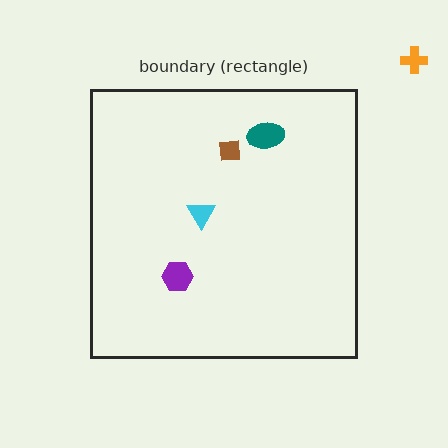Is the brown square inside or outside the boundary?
Inside.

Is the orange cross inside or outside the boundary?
Outside.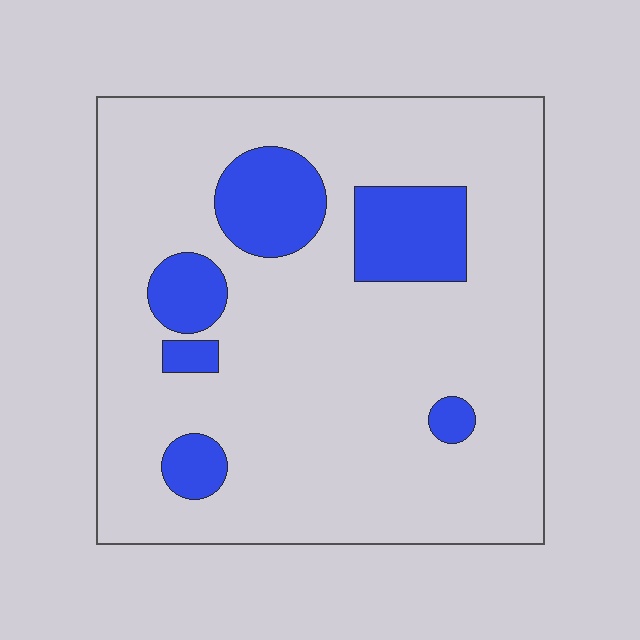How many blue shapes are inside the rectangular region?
6.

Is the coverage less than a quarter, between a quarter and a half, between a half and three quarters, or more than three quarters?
Less than a quarter.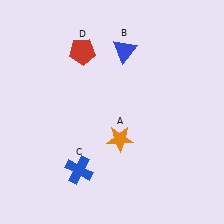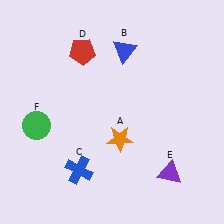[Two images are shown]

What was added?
A purple triangle (E), a green circle (F) were added in Image 2.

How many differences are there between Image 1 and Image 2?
There are 2 differences between the two images.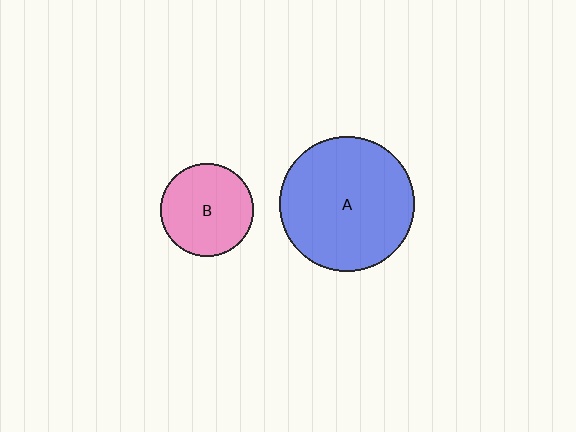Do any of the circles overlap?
No, none of the circles overlap.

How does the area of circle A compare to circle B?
Approximately 2.1 times.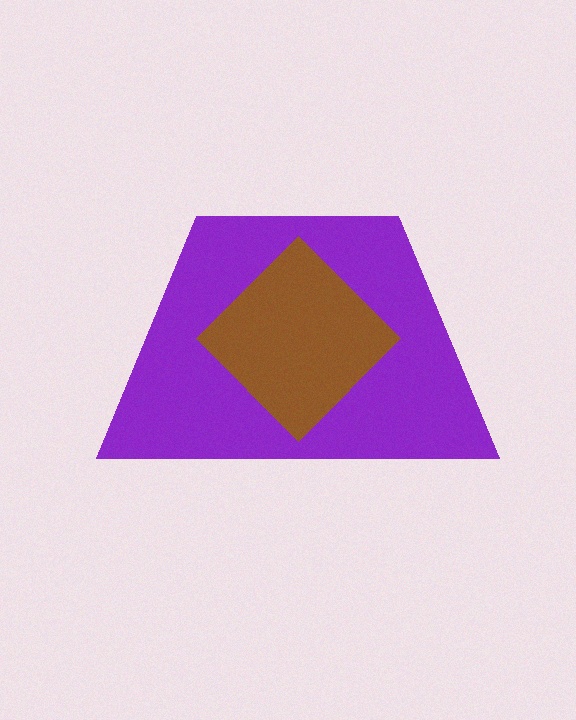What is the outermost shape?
The purple trapezoid.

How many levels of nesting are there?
2.